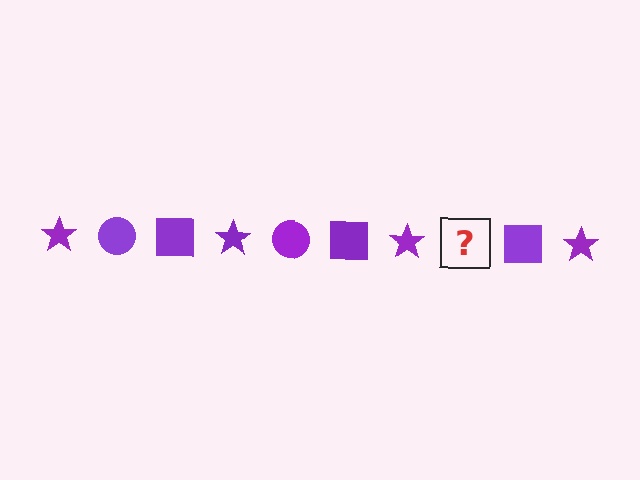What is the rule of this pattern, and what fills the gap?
The rule is that the pattern cycles through star, circle, square shapes in purple. The gap should be filled with a purple circle.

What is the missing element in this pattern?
The missing element is a purple circle.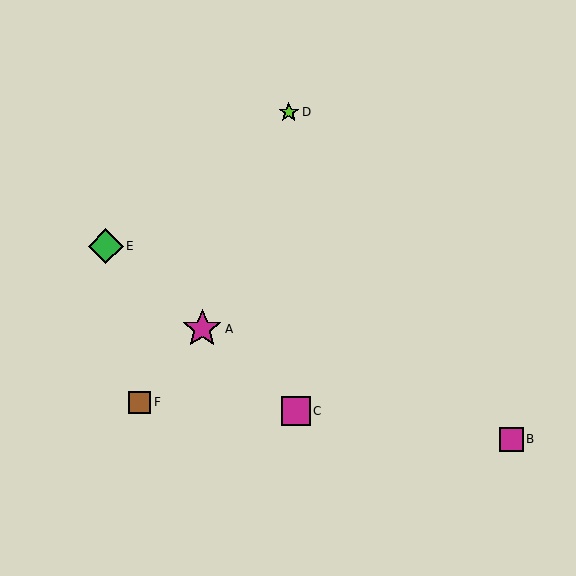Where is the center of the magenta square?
The center of the magenta square is at (296, 411).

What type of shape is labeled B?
Shape B is a magenta square.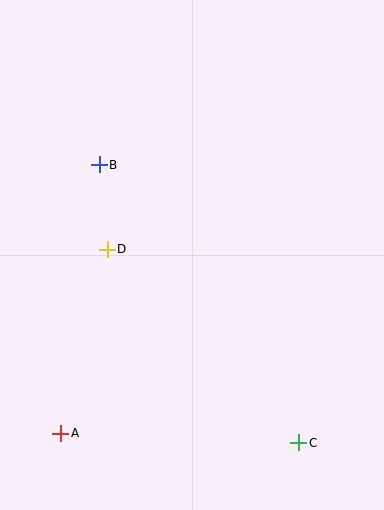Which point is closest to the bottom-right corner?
Point C is closest to the bottom-right corner.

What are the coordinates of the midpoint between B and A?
The midpoint between B and A is at (80, 299).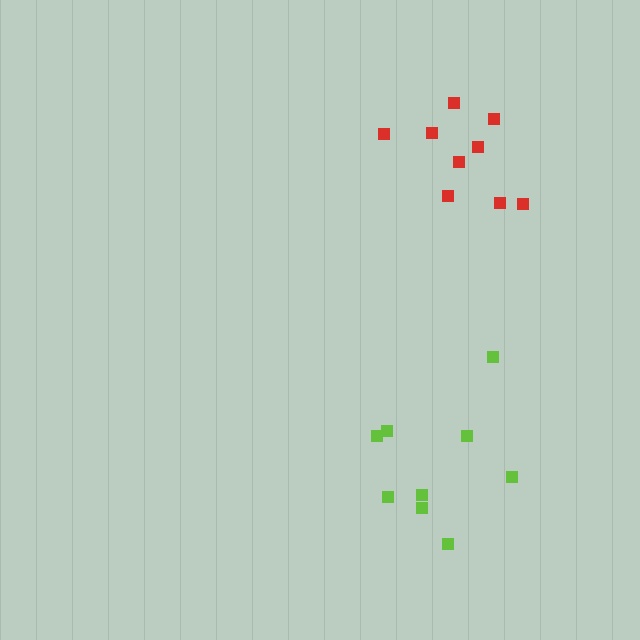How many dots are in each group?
Group 1: 9 dots, Group 2: 9 dots (18 total).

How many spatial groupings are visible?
There are 2 spatial groupings.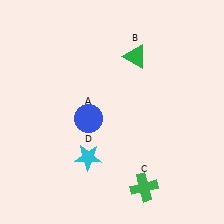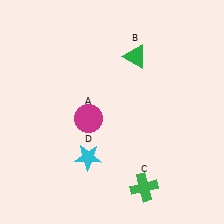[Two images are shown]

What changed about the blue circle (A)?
In Image 1, A is blue. In Image 2, it changed to magenta.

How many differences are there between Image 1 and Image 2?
There is 1 difference between the two images.